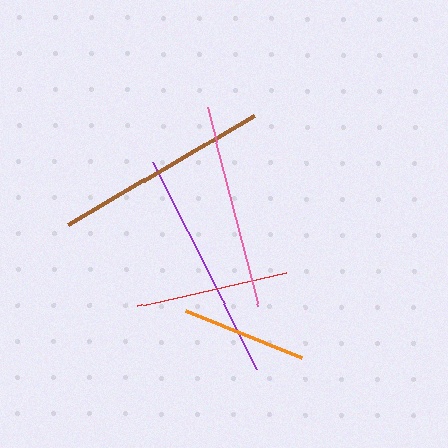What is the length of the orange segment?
The orange segment is approximately 125 pixels long.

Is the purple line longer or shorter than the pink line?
The purple line is longer than the pink line.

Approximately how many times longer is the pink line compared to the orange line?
The pink line is approximately 1.6 times the length of the orange line.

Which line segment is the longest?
The purple line is the longest at approximately 232 pixels.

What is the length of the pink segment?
The pink segment is approximately 206 pixels long.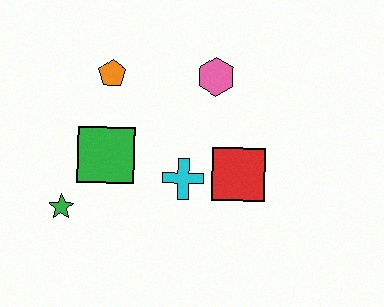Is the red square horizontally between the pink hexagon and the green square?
No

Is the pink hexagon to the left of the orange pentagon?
No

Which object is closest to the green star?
The green square is closest to the green star.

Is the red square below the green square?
Yes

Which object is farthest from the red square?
The green star is farthest from the red square.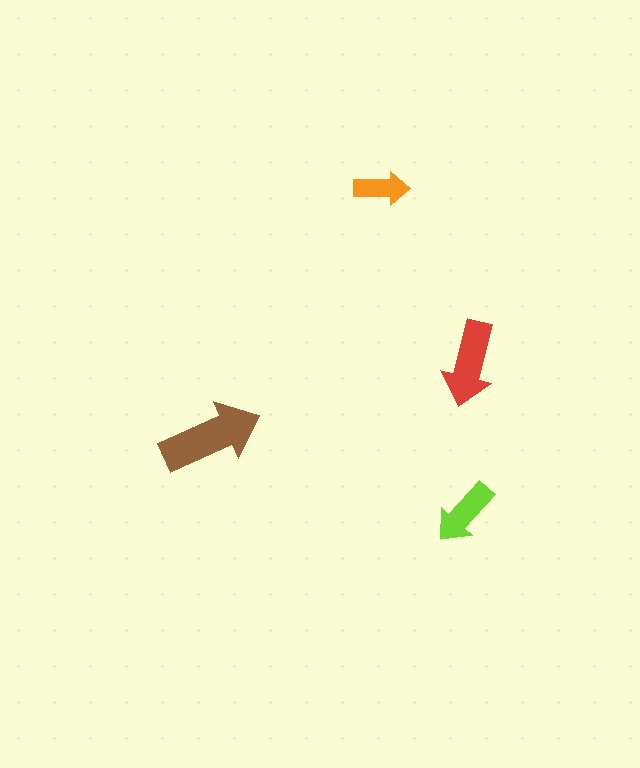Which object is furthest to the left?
The brown arrow is leftmost.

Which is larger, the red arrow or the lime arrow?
The red one.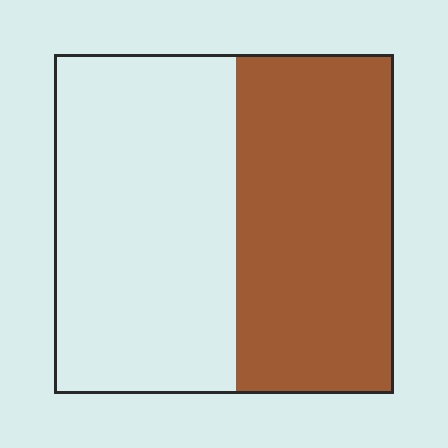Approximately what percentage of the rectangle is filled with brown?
Approximately 45%.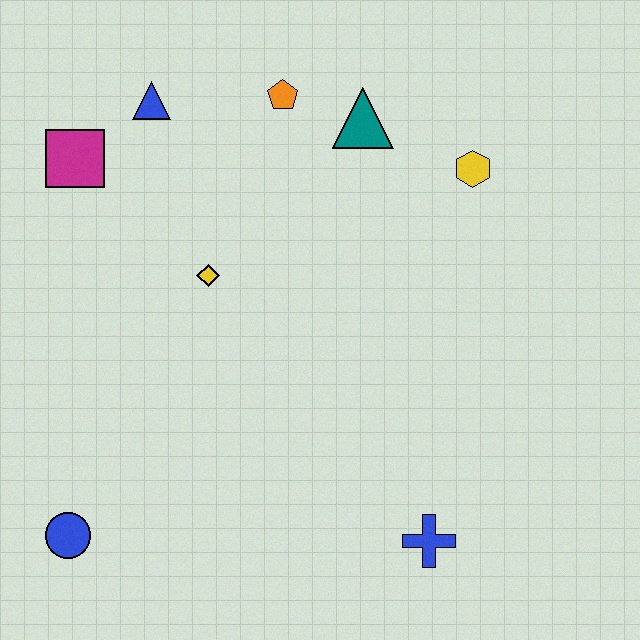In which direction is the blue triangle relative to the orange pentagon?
The blue triangle is to the left of the orange pentagon.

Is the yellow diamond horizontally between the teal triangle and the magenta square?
Yes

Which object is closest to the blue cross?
The yellow diamond is closest to the blue cross.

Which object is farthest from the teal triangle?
The blue circle is farthest from the teal triangle.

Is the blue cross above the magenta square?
No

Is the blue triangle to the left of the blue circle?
No